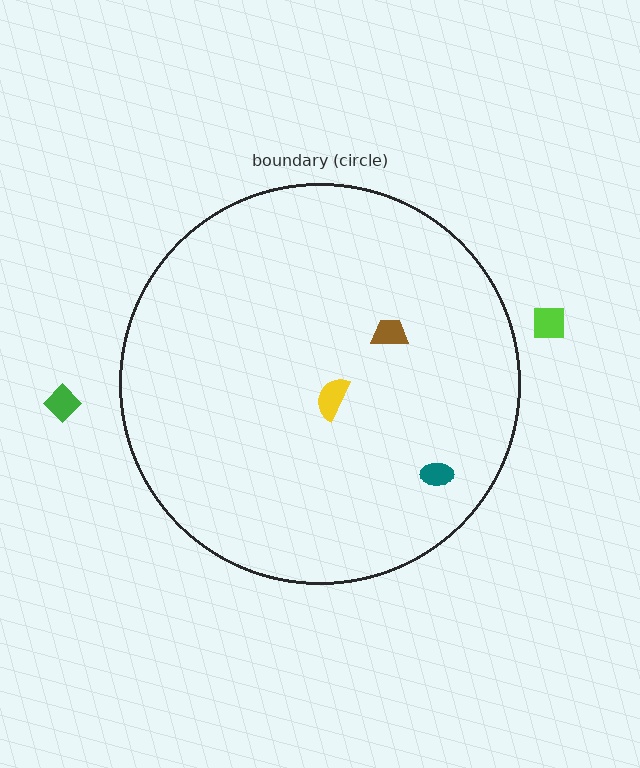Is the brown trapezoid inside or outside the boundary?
Inside.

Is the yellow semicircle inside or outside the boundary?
Inside.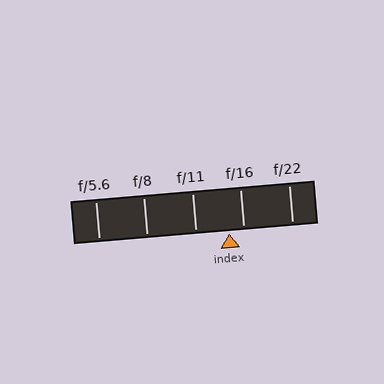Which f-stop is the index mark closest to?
The index mark is closest to f/16.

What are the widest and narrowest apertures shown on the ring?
The widest aperture shown is f/5.6 and the narrowest is f/22.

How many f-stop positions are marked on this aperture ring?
There are 5 f-stop positions marked.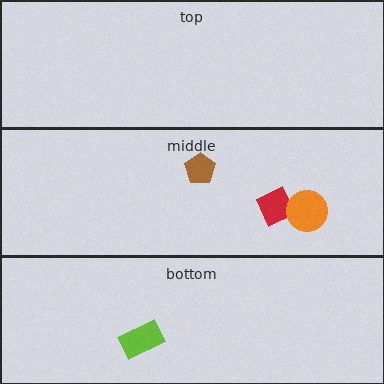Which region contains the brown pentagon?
The middle region.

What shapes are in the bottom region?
The lime rectangle.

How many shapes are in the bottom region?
1.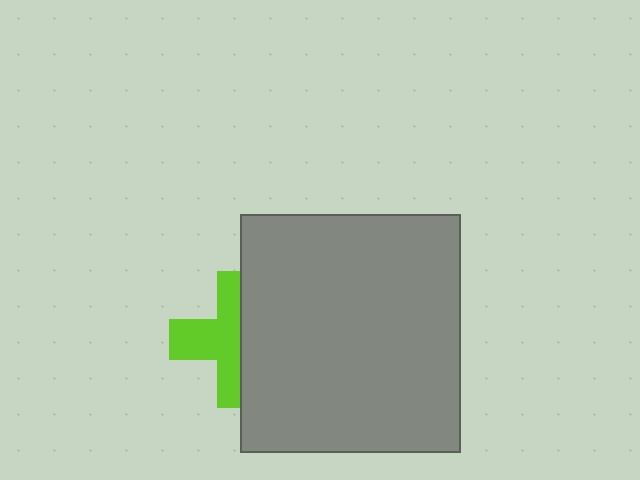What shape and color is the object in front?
The object in front is a gray rectangle.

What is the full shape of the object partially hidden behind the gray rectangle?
The partially hidden object is a lime cross.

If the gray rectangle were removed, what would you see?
You would see the complete lime cross.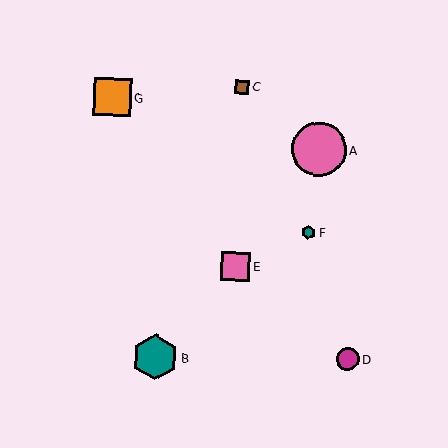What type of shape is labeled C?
Shape C is a brown square.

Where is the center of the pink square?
The center of the pink square is at (235, 267).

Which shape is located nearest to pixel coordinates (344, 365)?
The magenta circle (labeled D) at (347, 359) is nearest to that location.